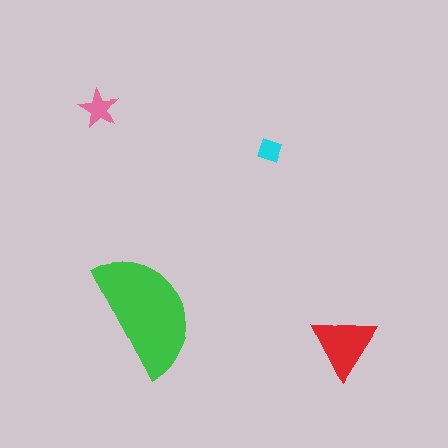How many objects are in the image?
There are 4 objects in the image.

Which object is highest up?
The pink star is topmost.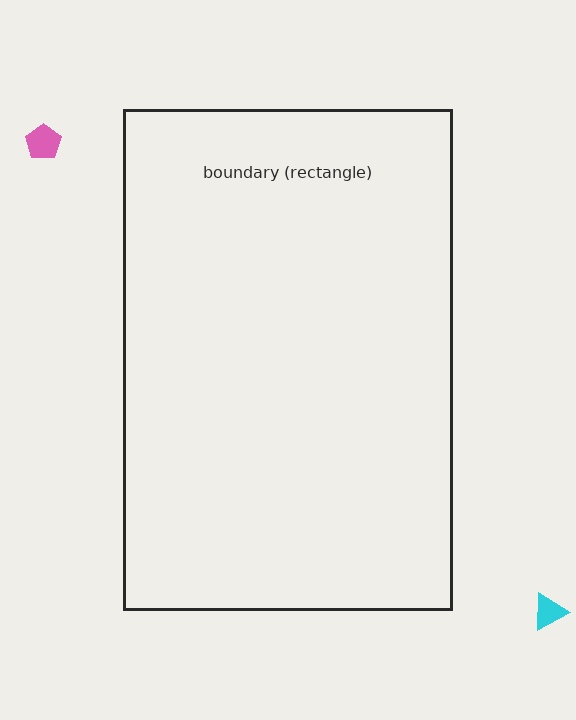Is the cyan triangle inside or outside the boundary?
Outside.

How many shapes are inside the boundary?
0 inside, 2 outside.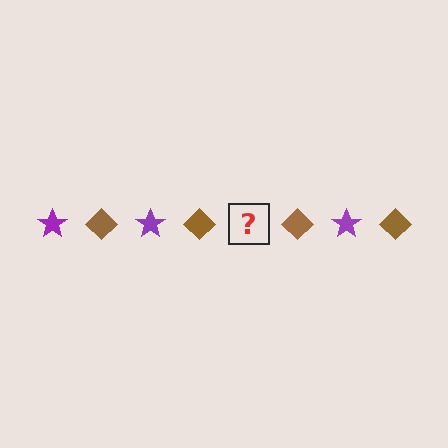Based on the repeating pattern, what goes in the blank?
The blank should be a purple star.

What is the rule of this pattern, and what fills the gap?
The rule is that the pattern alternates between purple star and brown diamond. The gap should be filled with a purple star.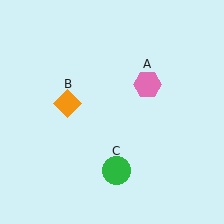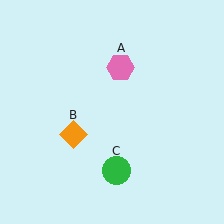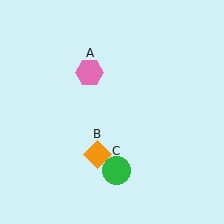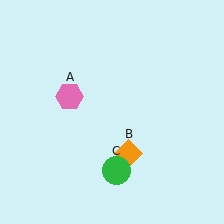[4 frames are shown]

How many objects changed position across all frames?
2 objects changed position: pink hexagon (object A), orange diamond (object B).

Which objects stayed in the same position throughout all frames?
Green circle (object C) remained stationary.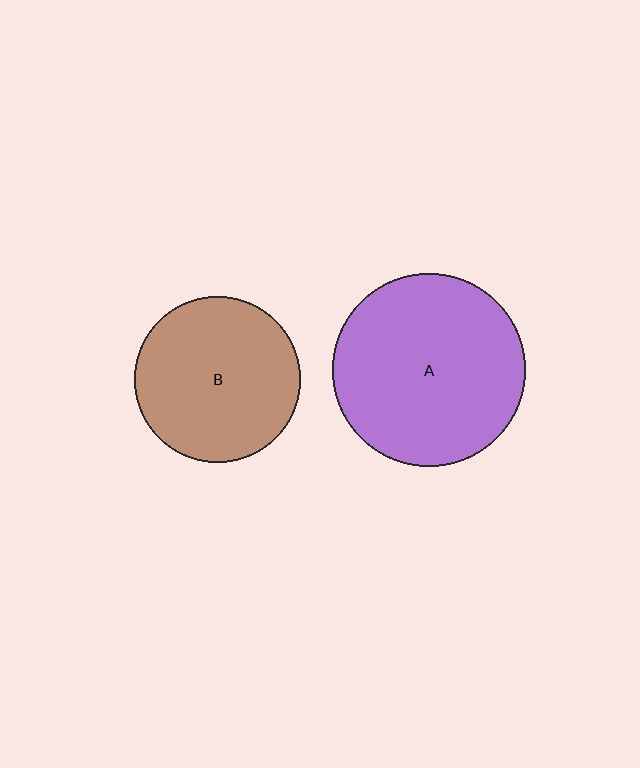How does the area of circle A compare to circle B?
Approximately 1.3 times.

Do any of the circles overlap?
No, none of the circles overlap.